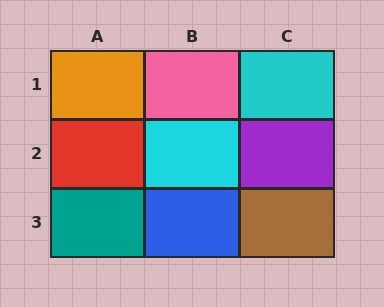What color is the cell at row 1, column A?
Orange.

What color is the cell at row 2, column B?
Cyan.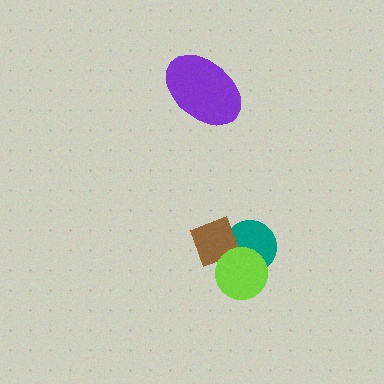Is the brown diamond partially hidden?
Yes, it is partially covered by another shape.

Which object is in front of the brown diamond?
The lime circle is in front of the brown diamond.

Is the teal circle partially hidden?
Yes, it is partially covered by another shape.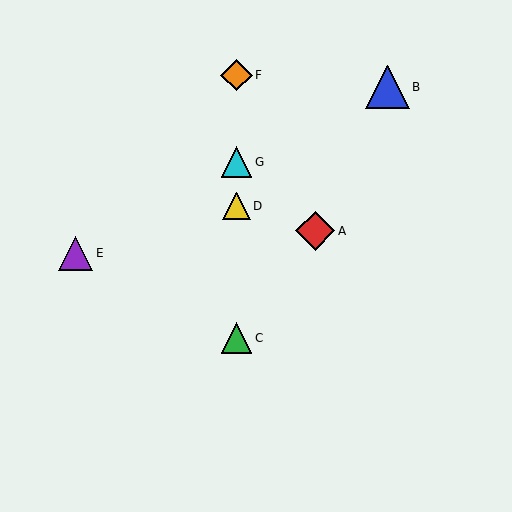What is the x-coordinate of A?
Object A is at x≈315.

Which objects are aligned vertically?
Objects C, D, F, G are aligned vertically.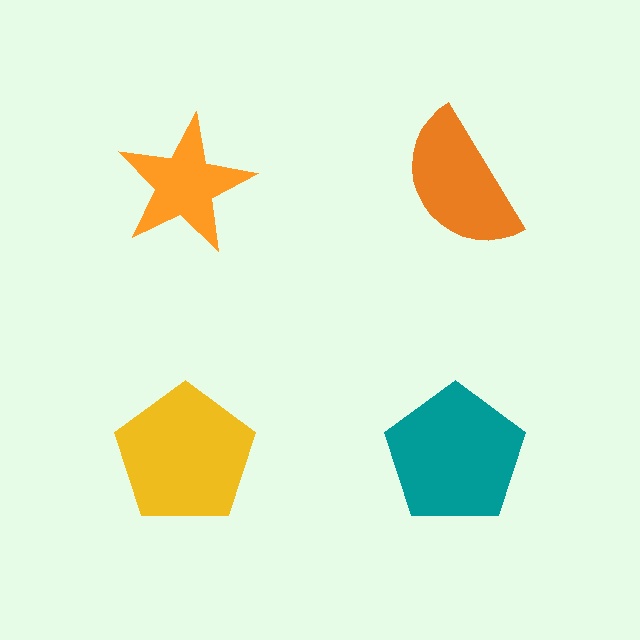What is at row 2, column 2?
A teal pentagon.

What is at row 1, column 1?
An orange star.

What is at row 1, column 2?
An orange semicircle.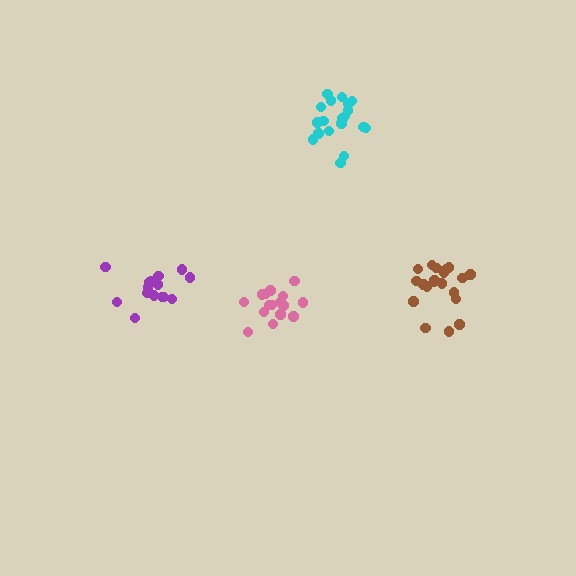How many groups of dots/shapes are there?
There are 4 groups.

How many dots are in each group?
Group 1: 20 dots, Group 2: 19 dots, Group 3: 16 dots, Group 4: 15 dots (70 total).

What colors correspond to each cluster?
The clusters are colored: brown, cyan, pink, purple.